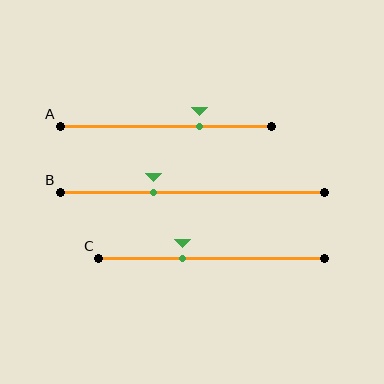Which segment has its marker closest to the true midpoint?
Segment C has its marker closest to the true midpoint.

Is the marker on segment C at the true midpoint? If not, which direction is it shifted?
No, the marker on segment C is shifted to the left by about 13% of the segment length.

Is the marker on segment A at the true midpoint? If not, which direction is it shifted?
No, the marker on segment A is shifted to the right by about 16% of the segment length.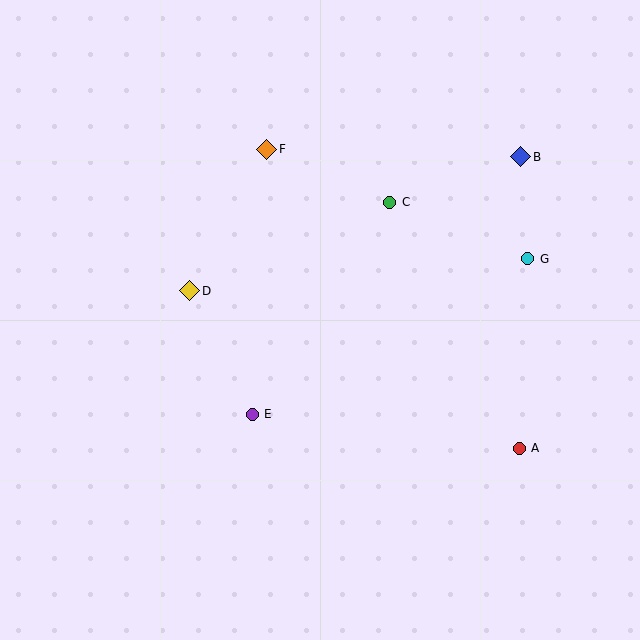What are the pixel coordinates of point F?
Point F is at (267, 149).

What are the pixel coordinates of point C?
Point C is at (390, 202).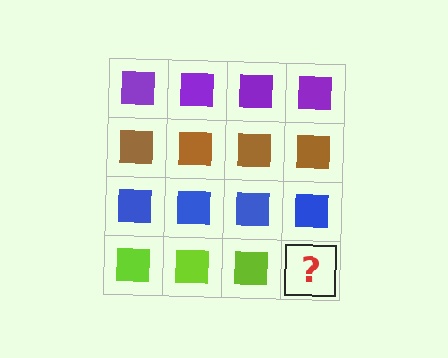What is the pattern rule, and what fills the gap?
The rule is that each row has a consistent color. The gap should be filled with a lime square.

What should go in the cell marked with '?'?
The missing cell should contain a lime square.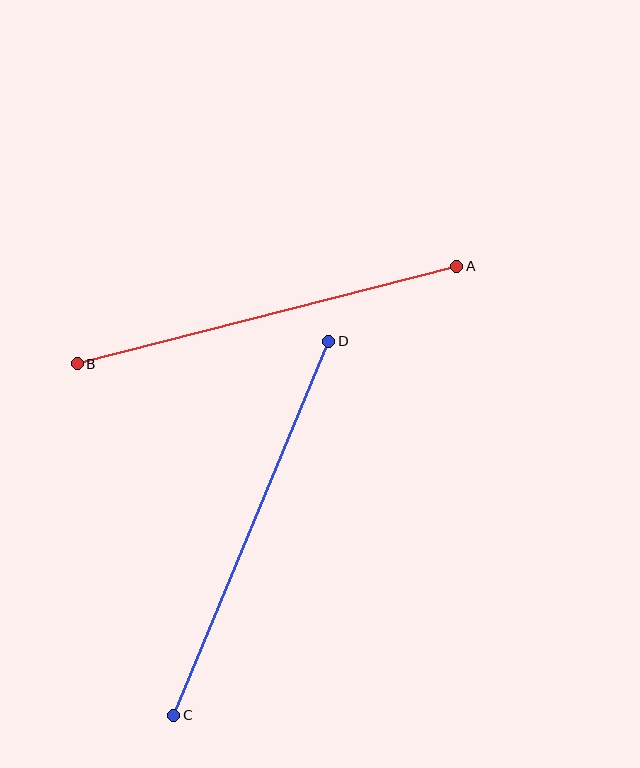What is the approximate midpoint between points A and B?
The midpoint is at approximately (267, 315) pixels.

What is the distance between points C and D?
The distance is approximately 405 pixels.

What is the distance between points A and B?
The distance is approximately 392 pixels.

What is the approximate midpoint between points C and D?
The midpoint is at approximately (251, 528) pixels.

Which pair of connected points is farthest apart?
Points C and D are farthest apart.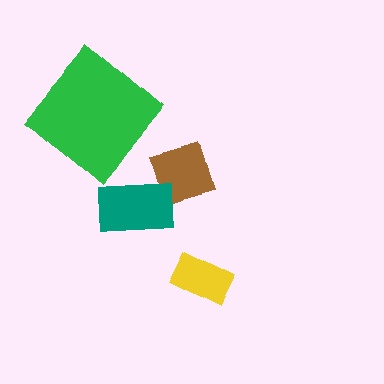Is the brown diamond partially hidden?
Yes, it is partially covered by another shape.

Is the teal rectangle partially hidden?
No, no other shape covers it.